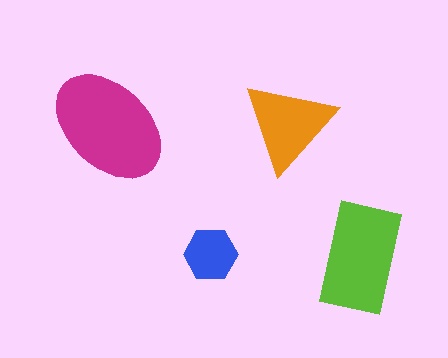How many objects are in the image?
There are 4 objects in the image.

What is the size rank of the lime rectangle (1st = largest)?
2nd.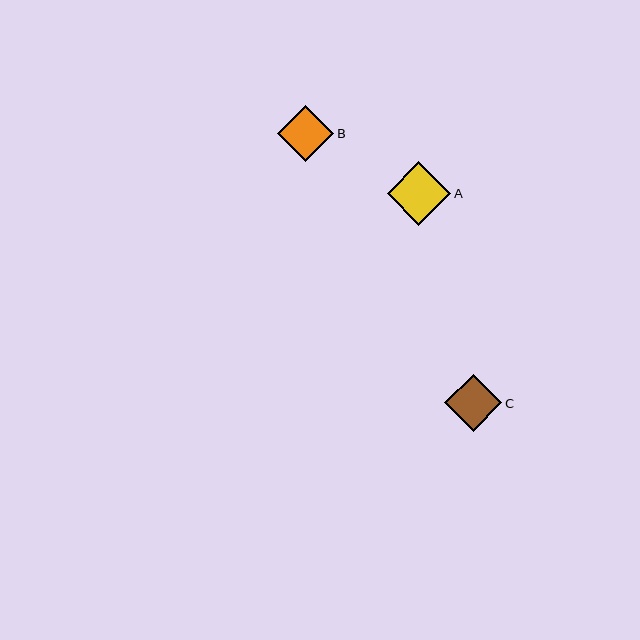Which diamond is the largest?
Diamond A is the largest with a size of approximately 64 pixels.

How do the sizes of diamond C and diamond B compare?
Diamond C and diamond B are approximately the same size.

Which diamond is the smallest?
Diamond B is the smallest with a size of approximately 56 pixels.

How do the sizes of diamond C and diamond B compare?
Diamond C and diamond B are approximately the same size.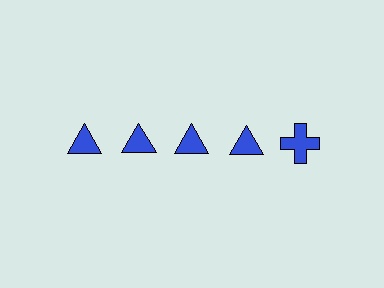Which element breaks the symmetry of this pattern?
The blue cross in the top row, rightmost column breaks the symmetry. All other shapes are blue triangles.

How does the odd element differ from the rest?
It has a different shape: cross instead of triangle.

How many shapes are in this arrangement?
There are 5 shapes arranged in a grid pattern.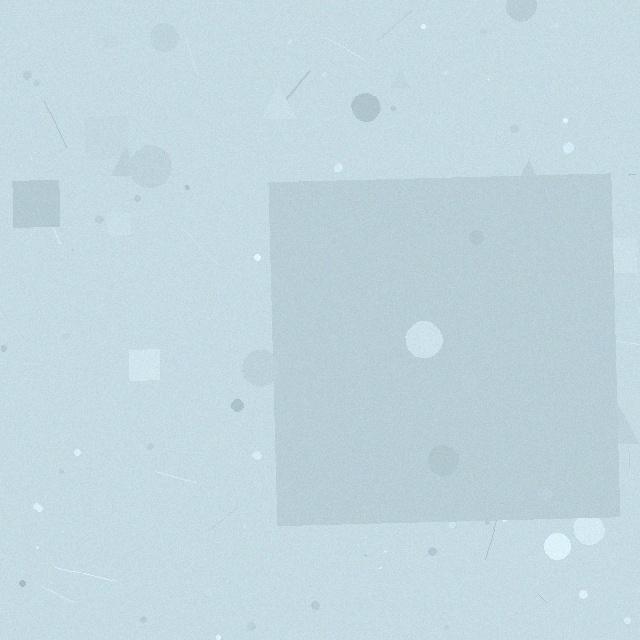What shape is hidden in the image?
A square is hidden in the image.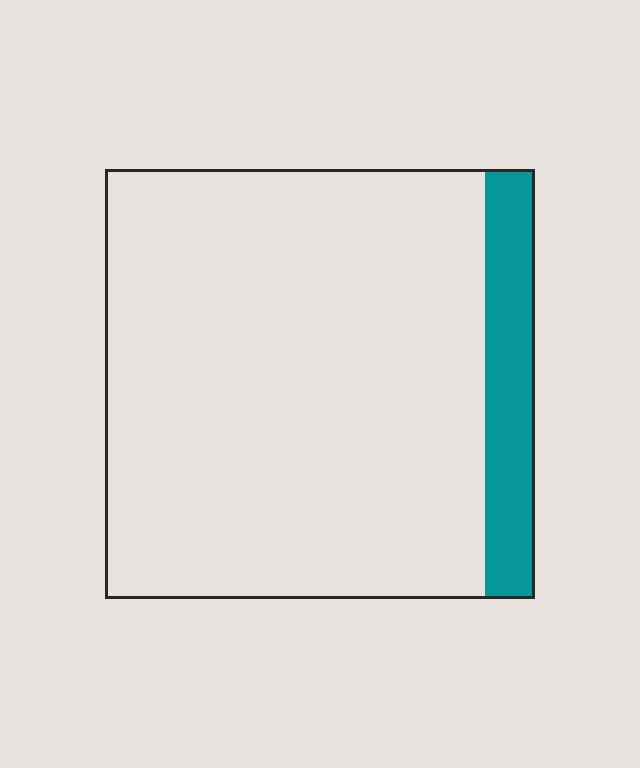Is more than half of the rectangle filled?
No.